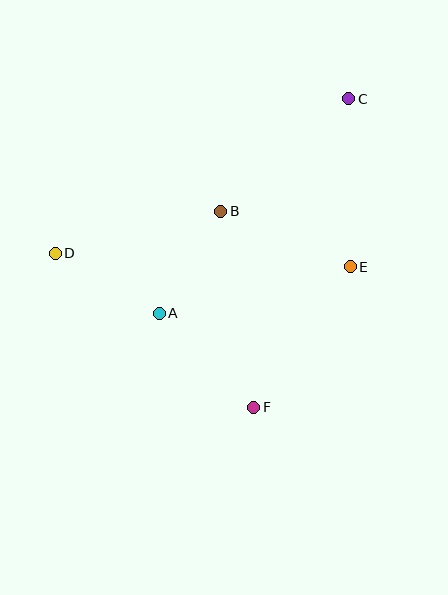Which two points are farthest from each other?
Points C and D are farthest from each other.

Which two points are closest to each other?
Points A and B are closest to each other.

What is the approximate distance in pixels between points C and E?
The distance between C and E is approximately 168 pixels.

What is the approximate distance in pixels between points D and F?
The distance between D and F is approximately 251 pixels.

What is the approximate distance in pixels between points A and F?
The distance between A and F is approximately 133 pixels.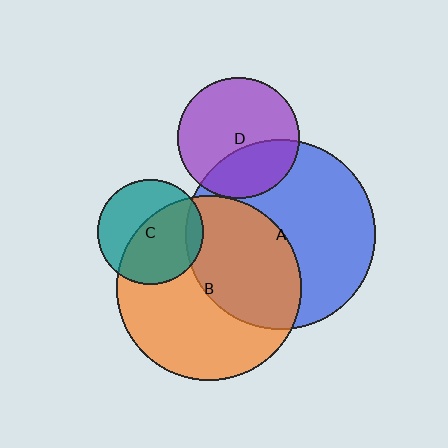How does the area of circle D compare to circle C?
Approximately 1.3 times.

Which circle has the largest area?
Circle A (blue).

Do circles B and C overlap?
Yes.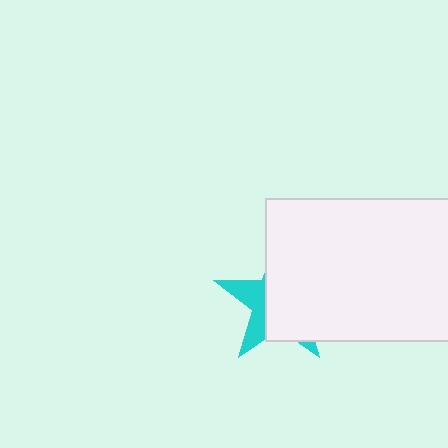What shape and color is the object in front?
The object in front is a white rectangle.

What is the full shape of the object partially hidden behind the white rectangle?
The partially hidden object is a cyan star.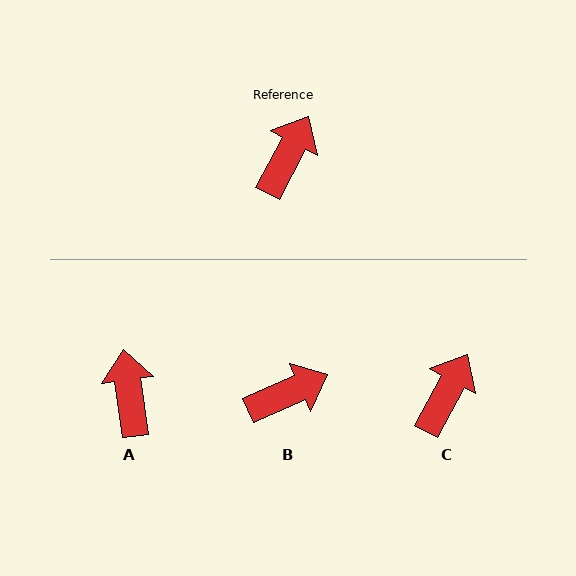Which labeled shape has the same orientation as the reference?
C.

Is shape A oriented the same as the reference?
No, it is off by about 36 degrees.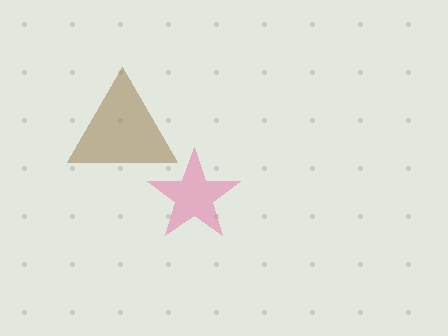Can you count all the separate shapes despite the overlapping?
Yes, there are 2 separate shapes.